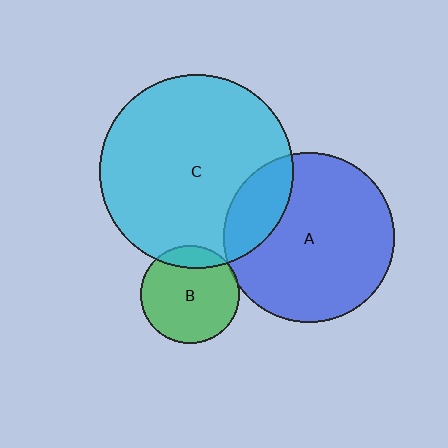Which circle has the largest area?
Circle C (cyan).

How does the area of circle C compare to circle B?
Approximately 3.9 times.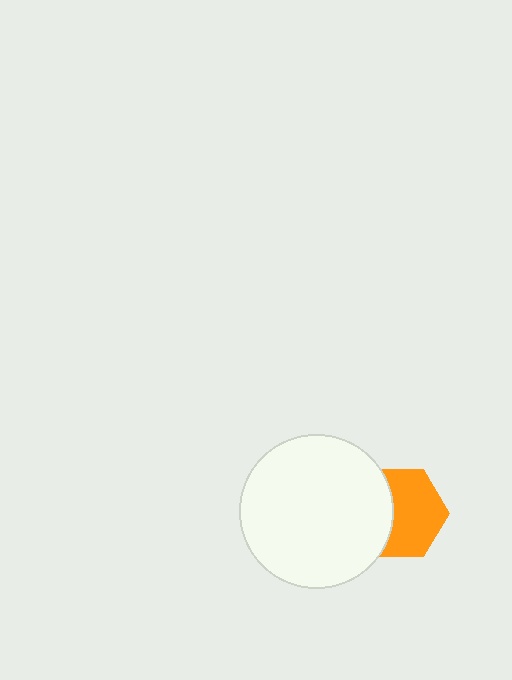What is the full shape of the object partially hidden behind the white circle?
The partially hidden object is an orange hexagon.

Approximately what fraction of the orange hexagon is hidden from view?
Roughly 38% of the orange hexagon is hidden behind the white circle.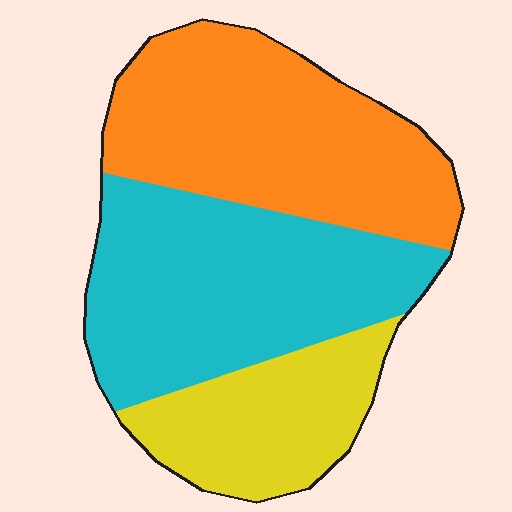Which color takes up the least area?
Yellow, at roughly 20%.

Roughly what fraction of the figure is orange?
Orange covers 39% of the figure.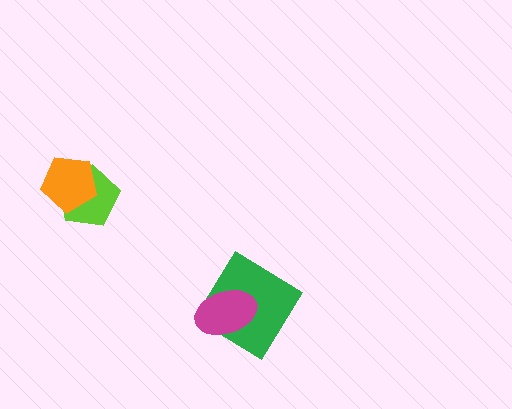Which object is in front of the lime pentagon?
The orange pentagon is in front of the lime pentagon.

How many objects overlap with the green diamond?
1 object overlaps with the green diamond.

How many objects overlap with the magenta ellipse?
1 object overlaps with the magenta ellipse.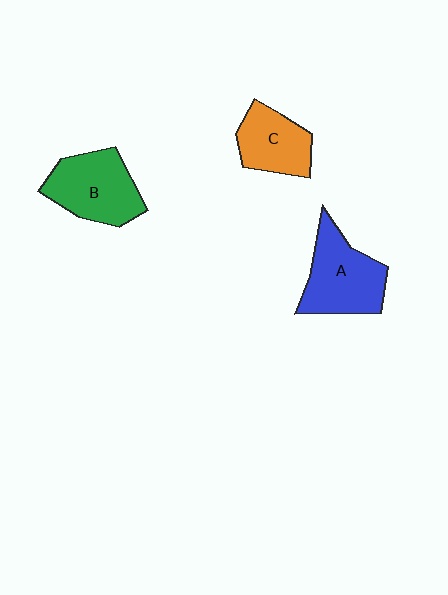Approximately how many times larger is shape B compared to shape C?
Approximately 1.3 times.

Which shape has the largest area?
Shape A (blue).